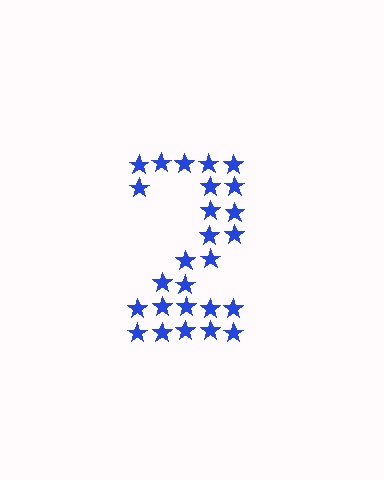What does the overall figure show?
The overall figure shows the digit 2.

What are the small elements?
The small elements are stars.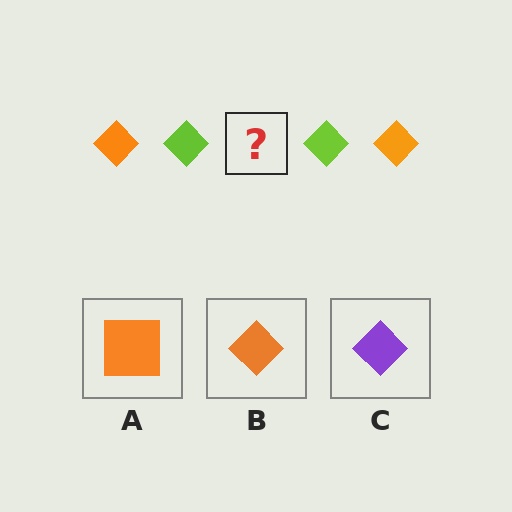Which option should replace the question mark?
Option B.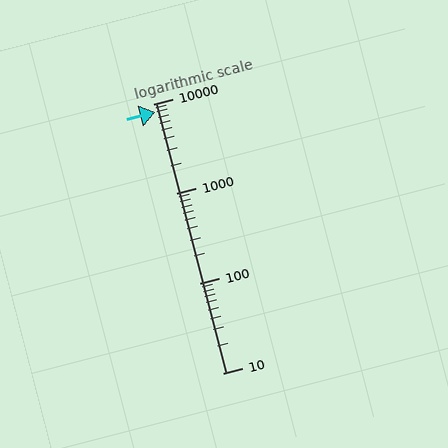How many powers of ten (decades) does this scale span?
The scale spans 3 decades, from 10 to 10000.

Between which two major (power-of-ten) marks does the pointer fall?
The pointer is between 1000 and 10000.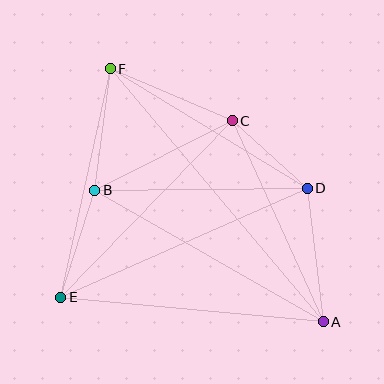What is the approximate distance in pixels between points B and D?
The distance between B and D is approximately 213 pixels.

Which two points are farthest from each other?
Points A and F are farthest from each other.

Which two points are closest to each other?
Points C and D are closest to each other.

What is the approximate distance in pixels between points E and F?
The distance between E and F is approximately 234 pixels.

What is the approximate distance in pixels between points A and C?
The distance between A and C is approximately 221 pixels.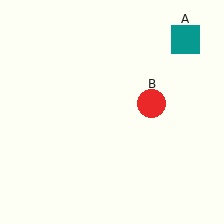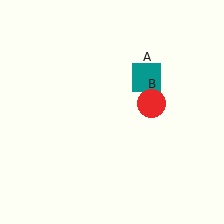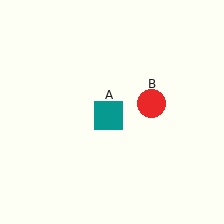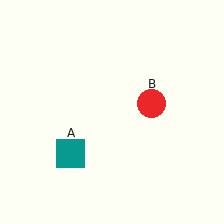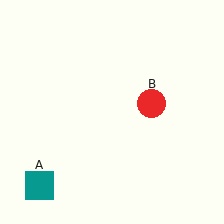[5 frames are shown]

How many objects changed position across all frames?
1 object changed position: teal square (object A).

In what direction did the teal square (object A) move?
The teal square (object A) moved down and to the left.